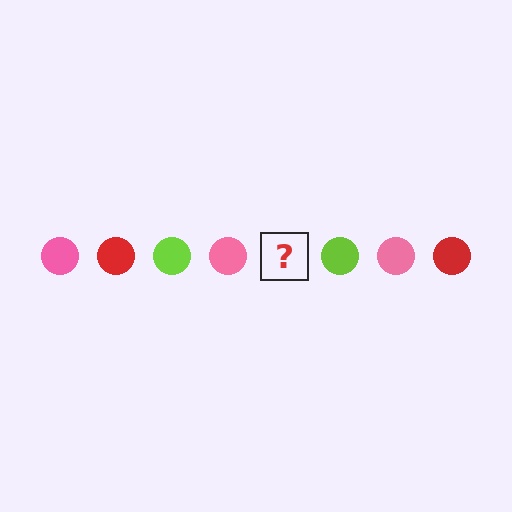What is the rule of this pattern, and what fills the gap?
The rule is that the pattern cycles through pink, red, lime circles. The gap should be filled with a red circle.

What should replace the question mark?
The question mark should be replaced with a red circle.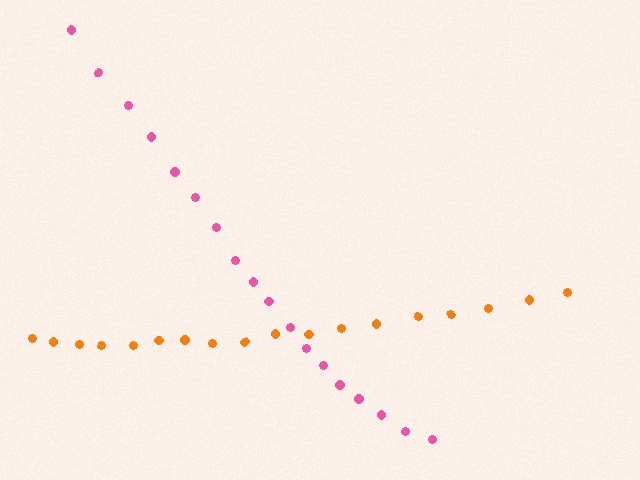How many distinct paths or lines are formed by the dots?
There are 2 distinct paths.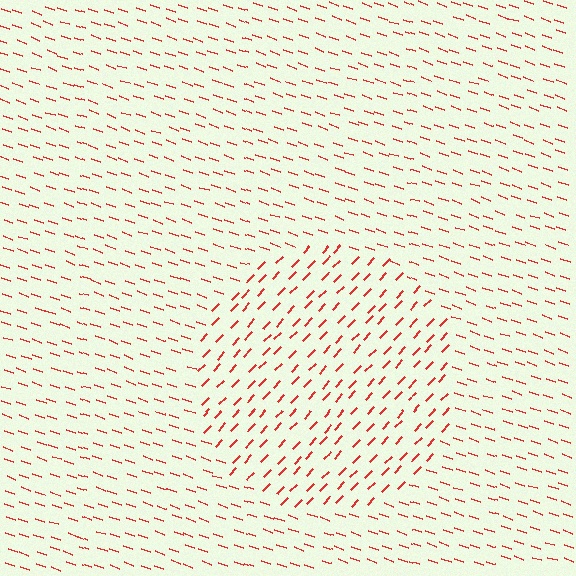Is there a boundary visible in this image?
Yes, there is a texture boundary formed by a change in line orientation.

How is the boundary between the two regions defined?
The boundary is defined purely by a change in line orientation (approximately 65 degrees difference). All lines are the same color and thickness.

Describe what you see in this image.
The image is filled with small red line segments. A circle region in the image has lines oriented differently from the surrounding lines, creating a visible texture boundary.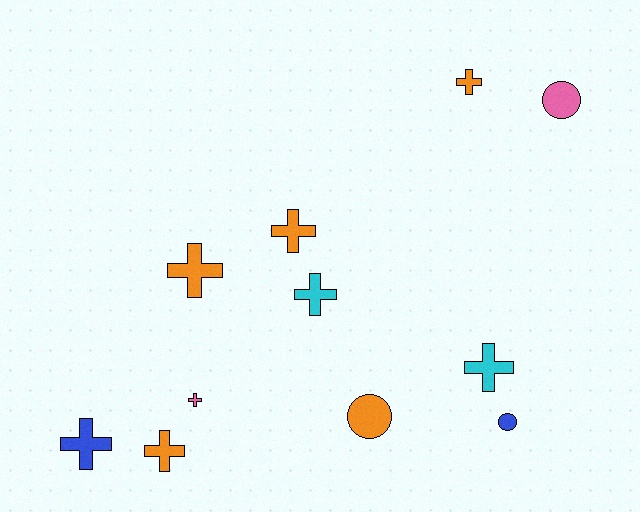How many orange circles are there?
There is 1 orange circle.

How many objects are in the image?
There are 11 objects.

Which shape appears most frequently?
Cross, with 8 objects.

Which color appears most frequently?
Orange, with 5 objects.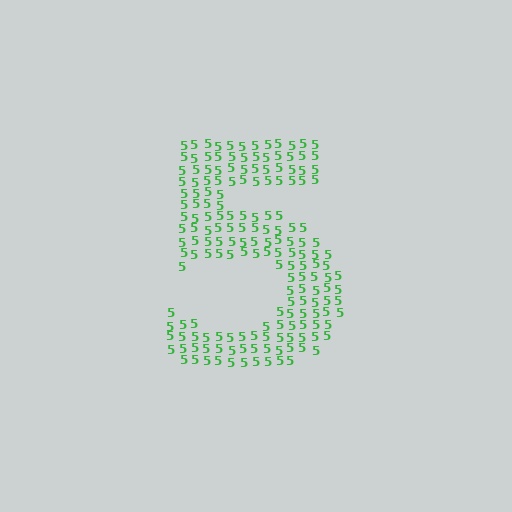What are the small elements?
The small elements are digit 5's.